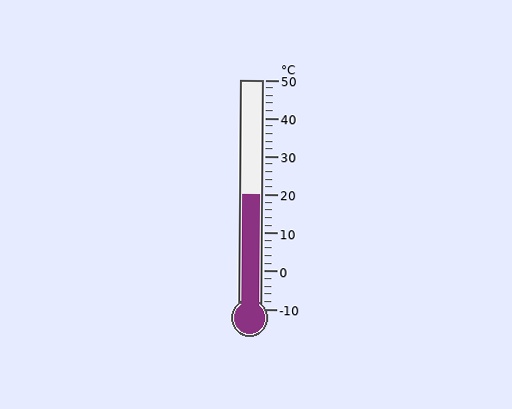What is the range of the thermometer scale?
The thermometer scale ranges from -10°C to 50°C.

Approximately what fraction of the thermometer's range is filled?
The thermometer is filled to approximately 50% of its range.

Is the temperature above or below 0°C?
The temperature is above 0°C.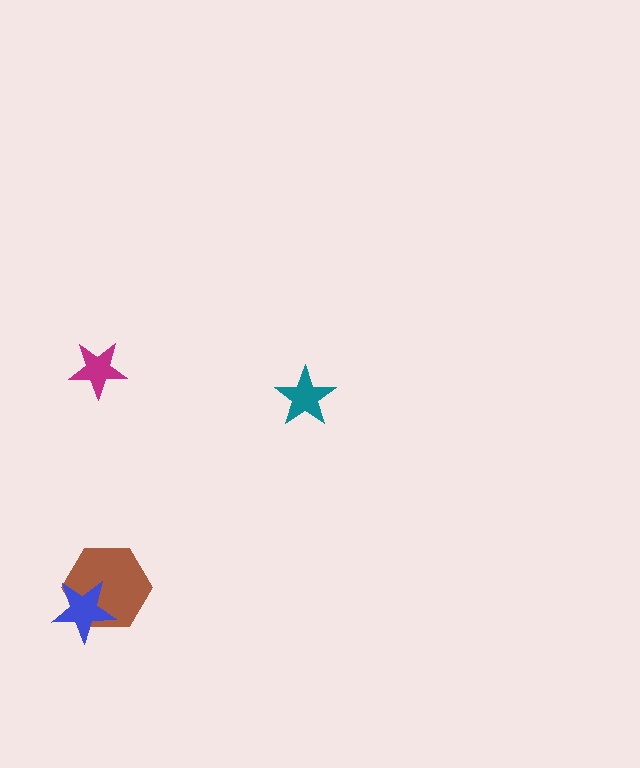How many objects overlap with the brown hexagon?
1 object overlaps with the brown hexagon.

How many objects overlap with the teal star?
0 objects overlap with the teal star.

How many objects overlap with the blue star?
1 object overlaps with the blue star.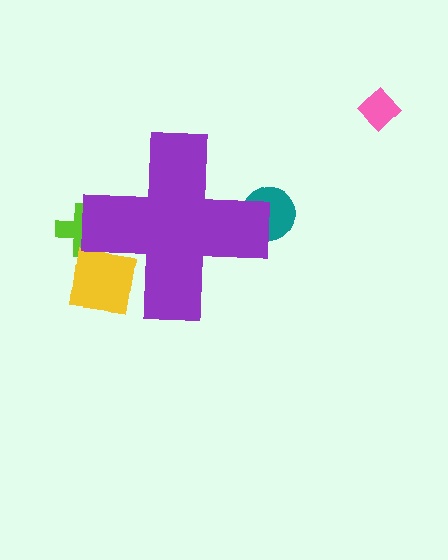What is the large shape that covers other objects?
A purple cross.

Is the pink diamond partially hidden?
No, the pink diamond is fully visible.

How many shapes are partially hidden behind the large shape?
3 shapes are partially hidden.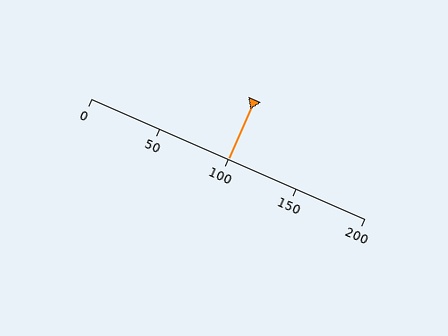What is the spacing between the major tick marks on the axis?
The major ticks are spaced 50 apart.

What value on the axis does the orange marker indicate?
The marker indicates approximately 100.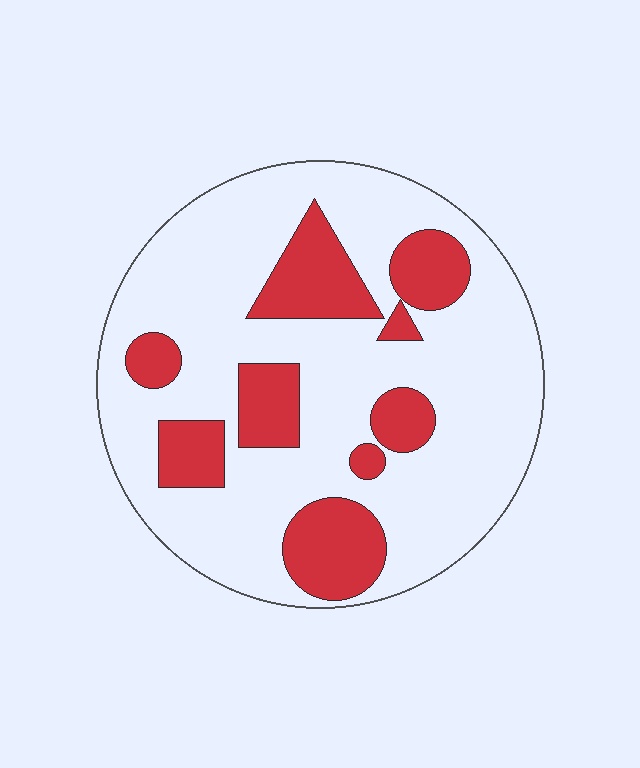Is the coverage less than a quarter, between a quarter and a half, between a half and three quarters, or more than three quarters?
Between a quarter and a half.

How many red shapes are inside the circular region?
9.